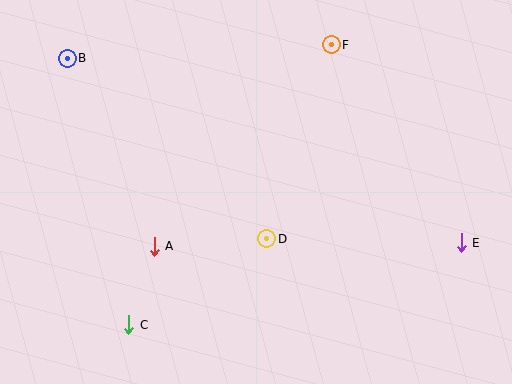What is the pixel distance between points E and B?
The distance between E and B is 435 pixels.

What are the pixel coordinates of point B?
Point B is at (67, 58).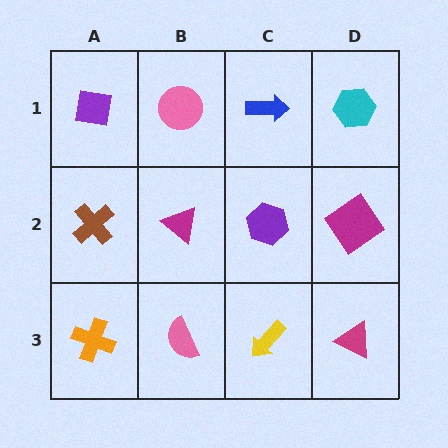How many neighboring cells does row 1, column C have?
3.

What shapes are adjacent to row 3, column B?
A magenta triangle (row 2, column B), an orange cross (row 3, column A), a yellow arrow (row 3, column C).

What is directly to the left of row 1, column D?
A blue arrow.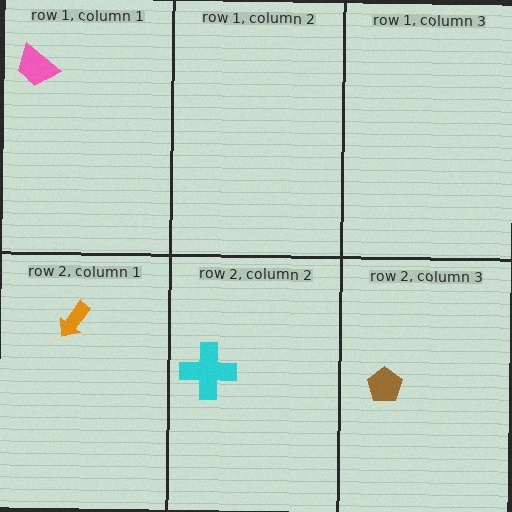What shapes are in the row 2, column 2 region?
The cyan cross.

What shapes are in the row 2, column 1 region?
The orange arrow.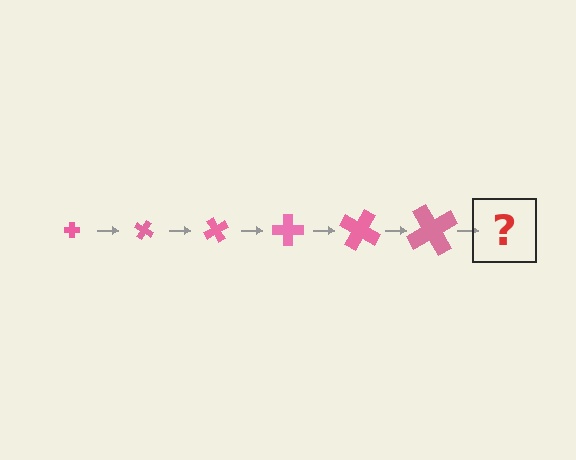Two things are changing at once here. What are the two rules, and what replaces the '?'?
The two rules are that the cross grows larger each step and it rotates 30 degrees each step. The '?' should be a cross, larger than the previous one and rotated 180 degrees from the start.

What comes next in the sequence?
The next element should be a cross, larger than the previous one and rotated 180 degrees from the start.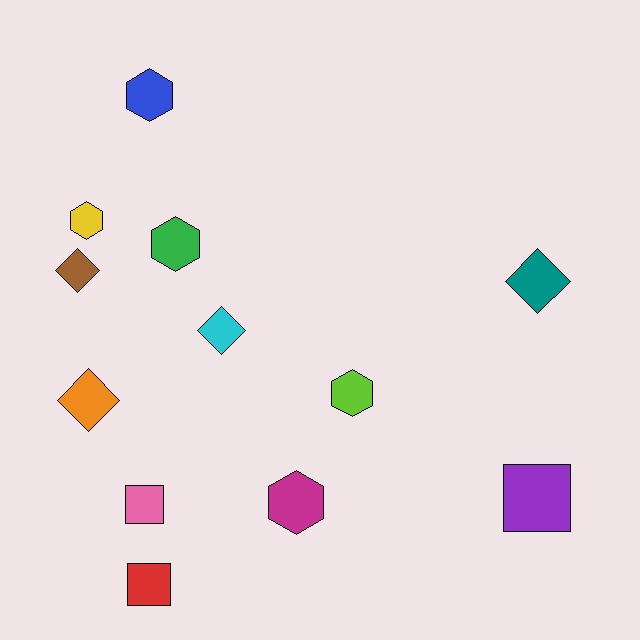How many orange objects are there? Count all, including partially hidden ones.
There is 1 orange object.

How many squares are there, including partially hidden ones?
There are 3 squares.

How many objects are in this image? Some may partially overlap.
There are 12 objects.